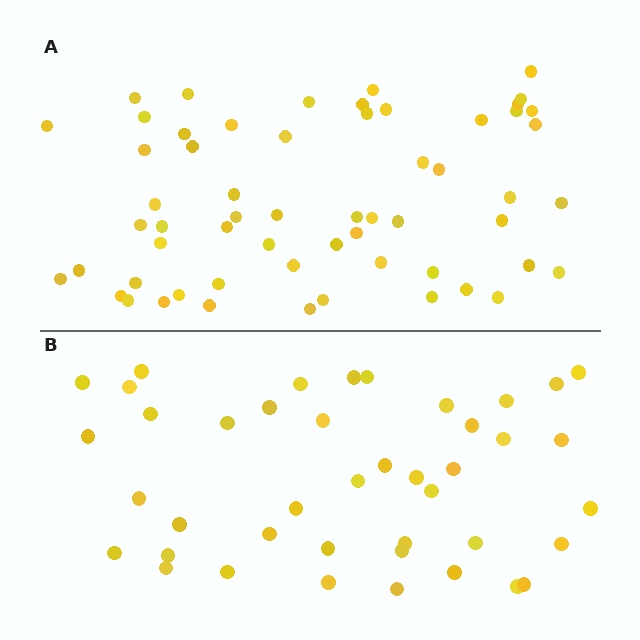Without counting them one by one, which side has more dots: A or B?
Region A (the top region) has more dots.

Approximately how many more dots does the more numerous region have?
Region A has approximately 15 more dots than region B.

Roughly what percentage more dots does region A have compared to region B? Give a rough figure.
About 40% more.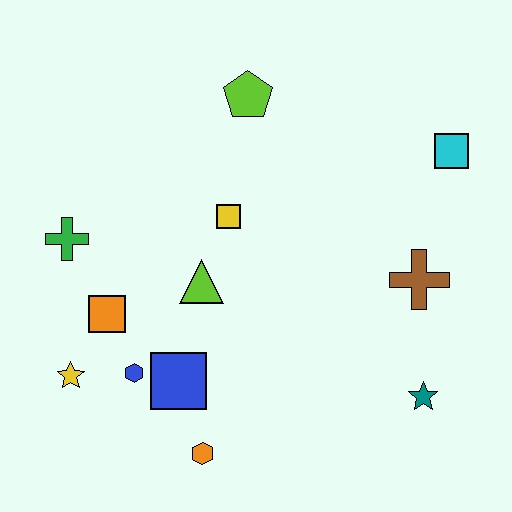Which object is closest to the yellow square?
The lime triangle is closest to the yellow square.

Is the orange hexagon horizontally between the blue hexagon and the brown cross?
Yes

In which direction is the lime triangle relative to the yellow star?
The lime triangle is to the right of the yellow star.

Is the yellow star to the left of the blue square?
Yes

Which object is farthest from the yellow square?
The teal star is farthest from the yellow square.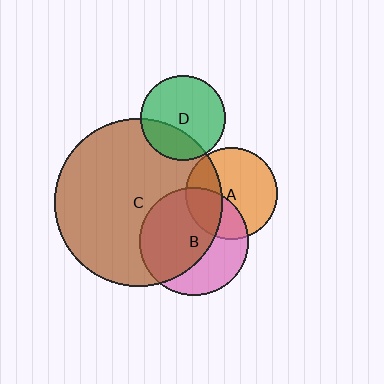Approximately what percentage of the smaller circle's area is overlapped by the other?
Approximately 35%.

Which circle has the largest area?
Circle C (brown).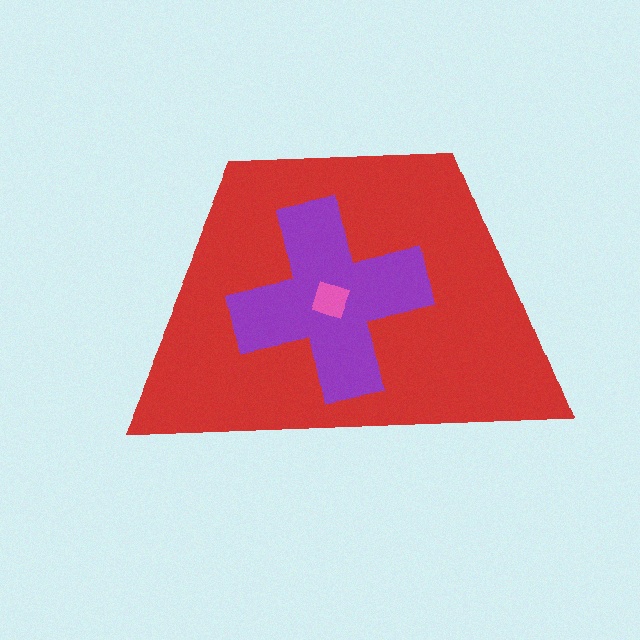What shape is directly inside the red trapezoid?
The purple cross.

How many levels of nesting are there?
3.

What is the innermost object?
The pink square.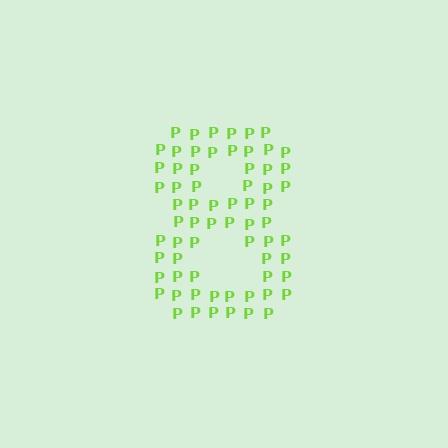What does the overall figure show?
The overall figure shows the digit 8.